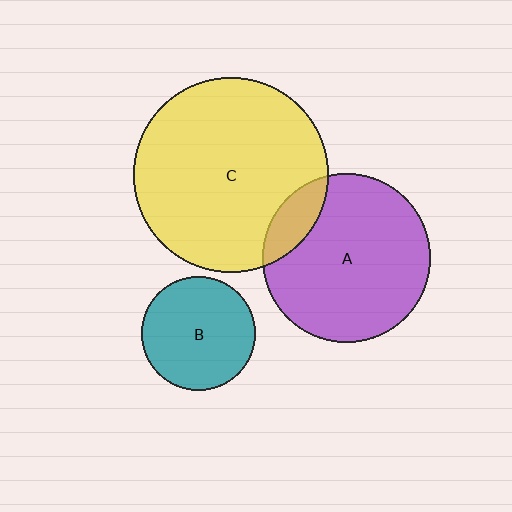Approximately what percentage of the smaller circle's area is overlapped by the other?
Approximately 15%.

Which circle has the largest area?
Circle C (yellow).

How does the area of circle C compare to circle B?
Approximately 2.9 times.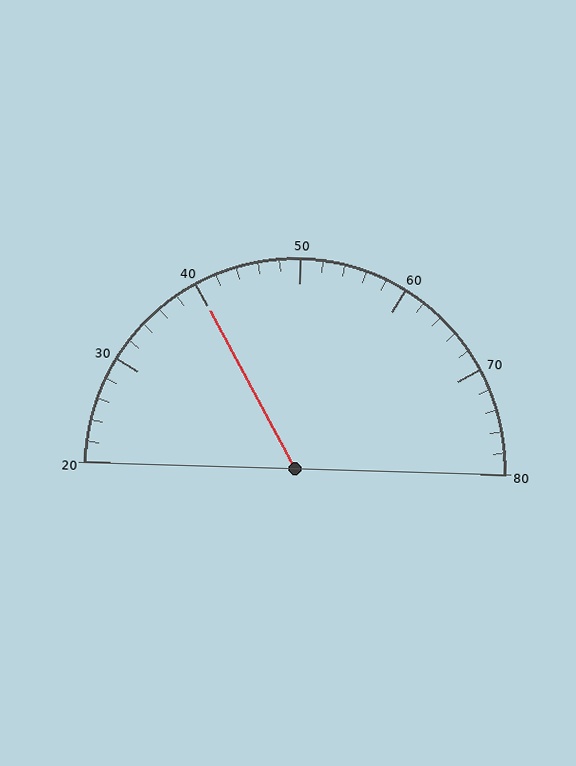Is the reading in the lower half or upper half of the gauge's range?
The reading is in the lower half of the range (20 to 80).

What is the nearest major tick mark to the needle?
The nearest major tick mark is 40.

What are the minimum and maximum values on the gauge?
The gauge ranges from 20 to 80.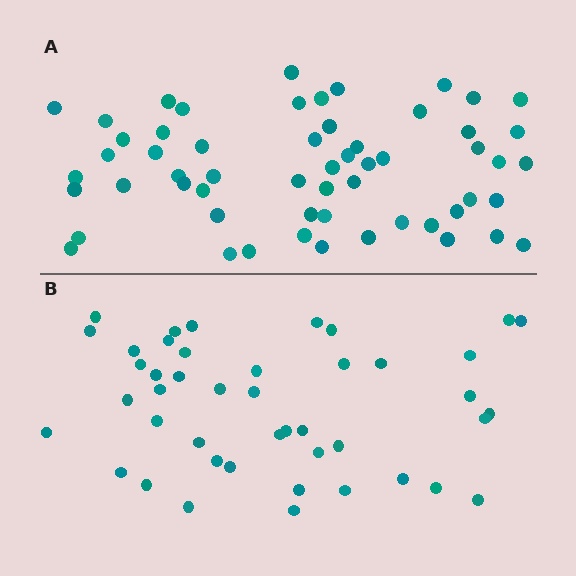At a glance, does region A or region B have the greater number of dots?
Region A (the top region) has more dots.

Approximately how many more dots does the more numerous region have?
Region A has approximately 15 more dots than region B.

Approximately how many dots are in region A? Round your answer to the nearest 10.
About 60 dots. (The exact count is 57, which rounds to 60.)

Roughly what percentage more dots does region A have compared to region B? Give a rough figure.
About 30% more.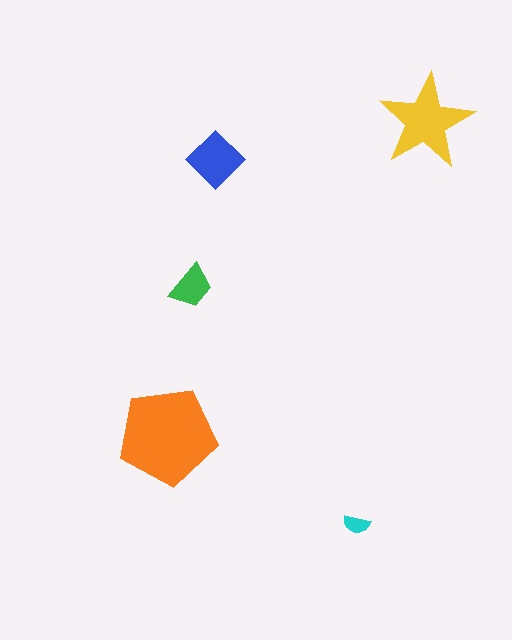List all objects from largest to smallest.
The orange pentagon, the yellow star, the blue diamond, the green trapezoid, the cyan semicircle.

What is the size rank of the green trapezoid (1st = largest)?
4th.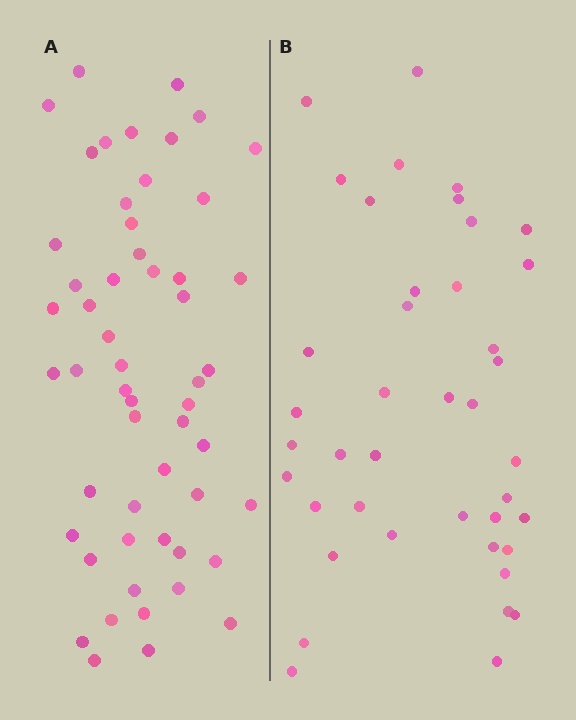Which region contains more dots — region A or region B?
Region A (the left region) has more dots.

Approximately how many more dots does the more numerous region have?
Region A has approximately 15 more dots than region B.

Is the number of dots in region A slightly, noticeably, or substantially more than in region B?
Region A has noticeably more, but not dramatically so. The ratio is roughly 1.3 to 1.